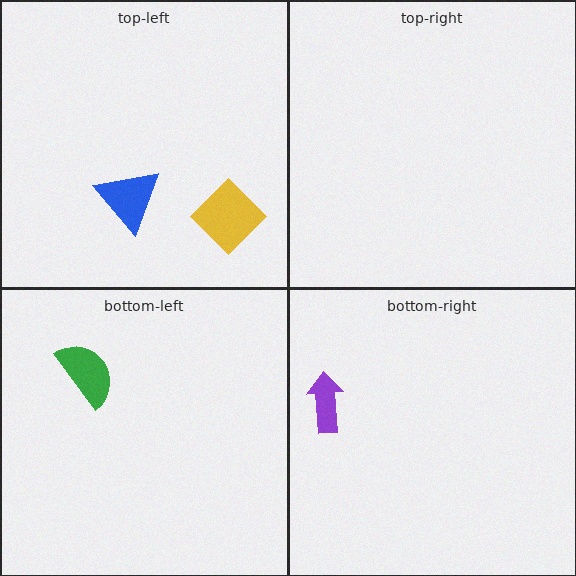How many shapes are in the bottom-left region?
1.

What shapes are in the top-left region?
The yellow diamond, the blue triangle.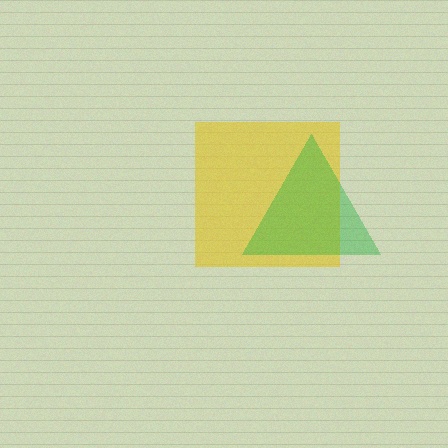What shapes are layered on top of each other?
The layered shapes are: a yellow square, a green triangle.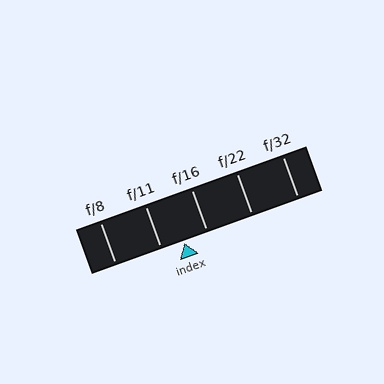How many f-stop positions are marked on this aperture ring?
There are 5 f-stop positions marked.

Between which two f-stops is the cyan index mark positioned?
The index mark is between f/11 and f/16.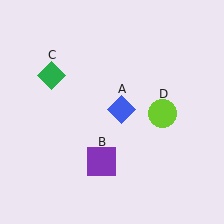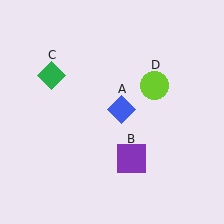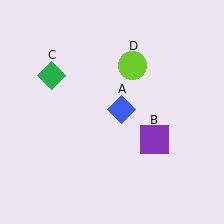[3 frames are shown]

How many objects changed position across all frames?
2 objects changed position: purple square (object B), lime circle (object D).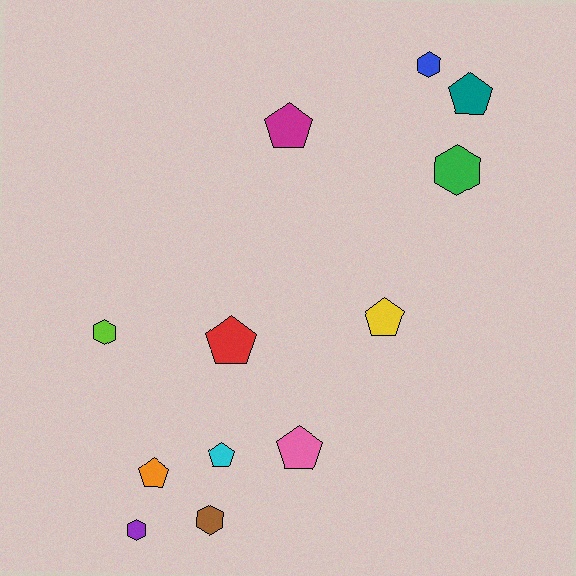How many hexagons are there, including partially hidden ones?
There are 5 hexagons.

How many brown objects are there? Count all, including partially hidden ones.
There is 1 brown object.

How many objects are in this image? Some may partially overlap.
There are 12 objects.